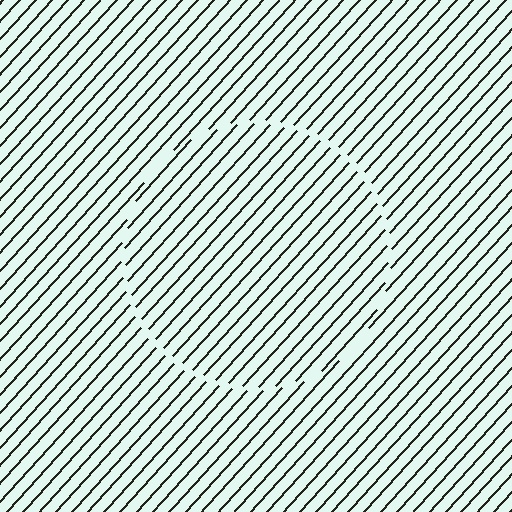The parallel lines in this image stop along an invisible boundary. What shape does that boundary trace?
An illusory circle. The interior of the shape contains the same grating, shifted by half a period — the contour is defined by the phase discontinuity where line-ends from the inner and outer gratings abut.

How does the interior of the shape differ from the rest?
The interior of the shape contains the same grating, shifted by half a period — the contour is defined by the phase discontinuity where line-ends from the inner and outer gratings abut.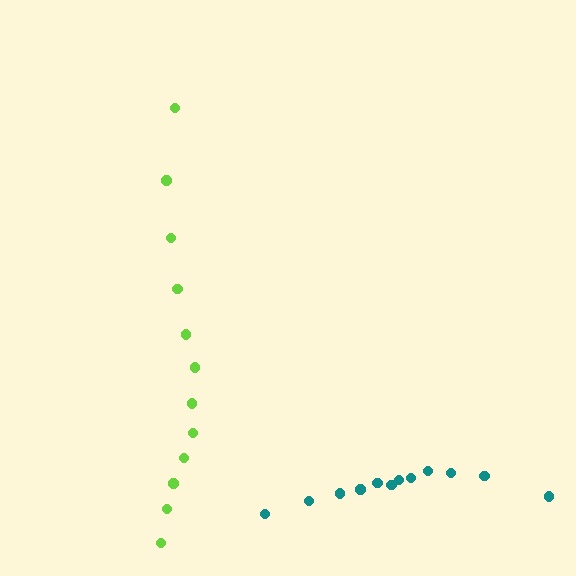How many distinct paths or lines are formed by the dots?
There are 2 distinct paths.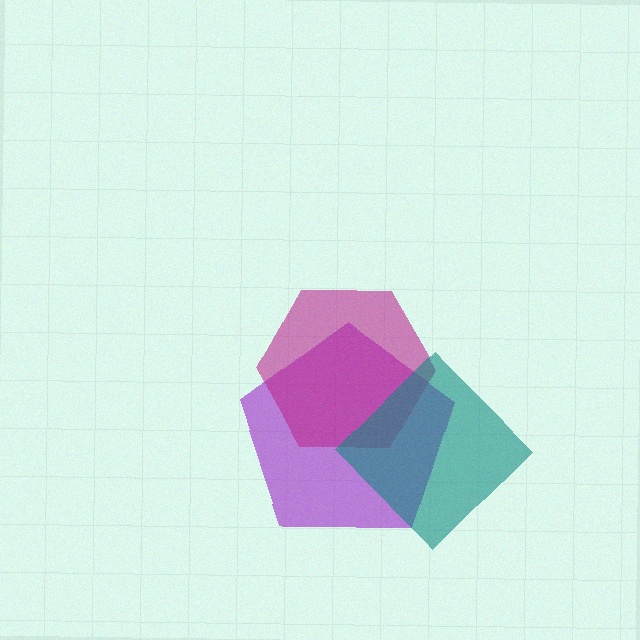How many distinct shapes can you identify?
There are 3 distinct shapes: a purple pentagon, a magenta hexagon, a teal diamond.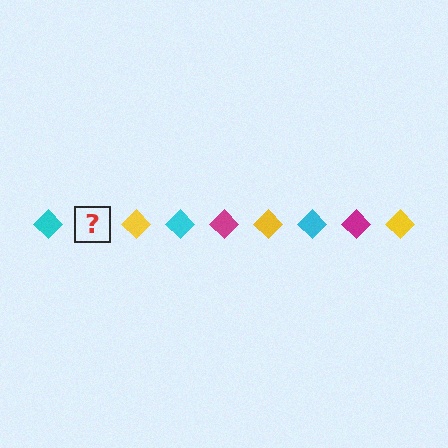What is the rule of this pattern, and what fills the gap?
The rule is that the pattern cycles through cyan, magenta, yellow diamonds. The gap should be filled with a magenta diamond.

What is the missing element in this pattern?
The missing element is a magenta diamond.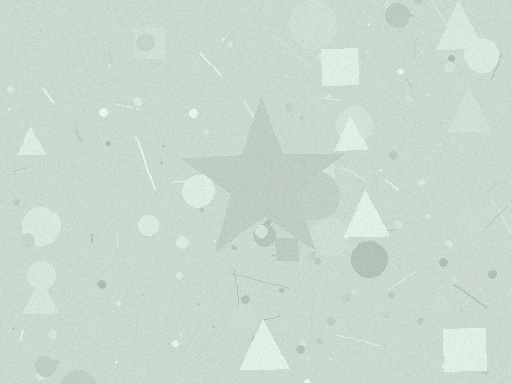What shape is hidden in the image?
A star is hidden in the image.